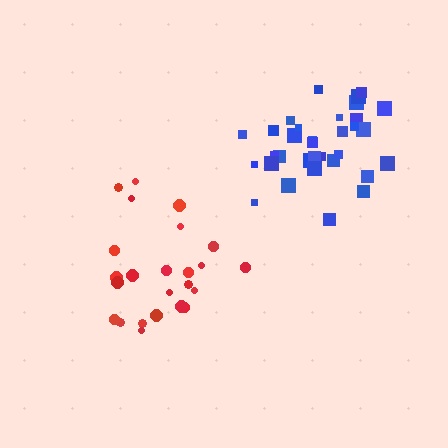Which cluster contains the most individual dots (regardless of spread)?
Blue (33).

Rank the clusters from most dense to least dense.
blue, red.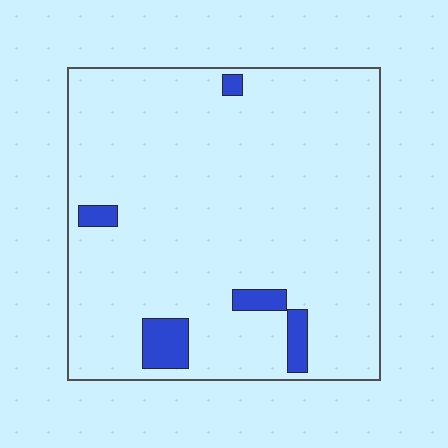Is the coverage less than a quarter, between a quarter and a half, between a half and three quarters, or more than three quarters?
Less than a quarter.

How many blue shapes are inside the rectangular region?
5.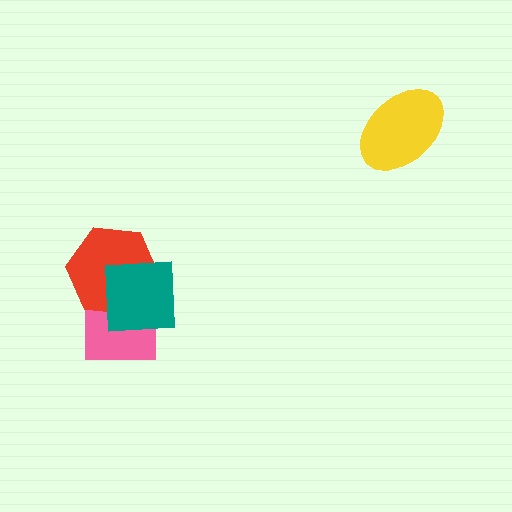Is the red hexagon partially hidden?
Yes, it is partially covered by another shape.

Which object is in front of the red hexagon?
The teal square is in front of the red hexagon.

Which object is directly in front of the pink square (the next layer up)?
The red hexagon is directly in front of the pink square.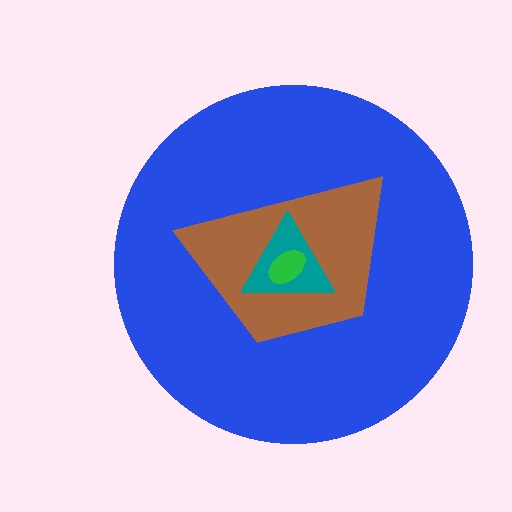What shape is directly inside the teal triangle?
The green ellipse.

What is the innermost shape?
The green ellipse.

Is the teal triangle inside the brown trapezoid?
Yes.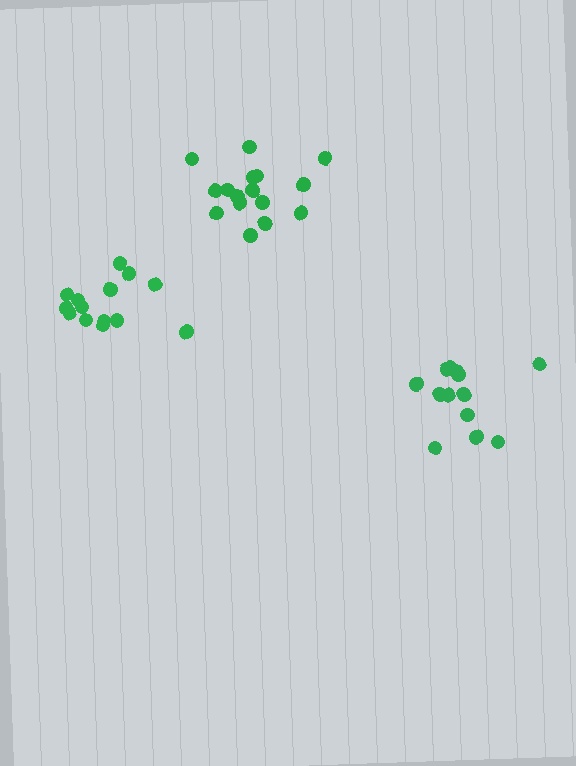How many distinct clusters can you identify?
There are 3 distinct clusters.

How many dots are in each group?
Group 1: 13 dots, Group 2: 16 dots, Group 3: 14 dots (43 total).